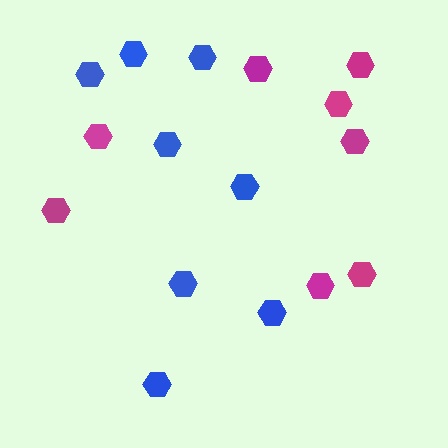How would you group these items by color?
There are 2 groups: one group of blue hexagons (8) and one group of magenta hexagons (8).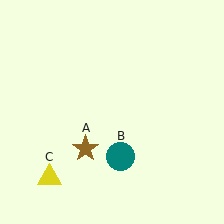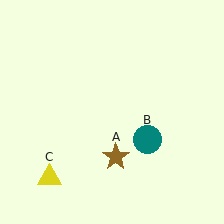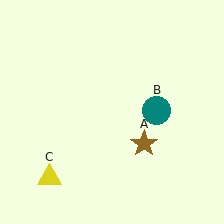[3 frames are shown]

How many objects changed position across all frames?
2 objects changed position: brown star (object A), teal circle (object B).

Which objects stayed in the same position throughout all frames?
Yellow triangle (object C) remained stationary.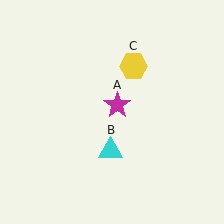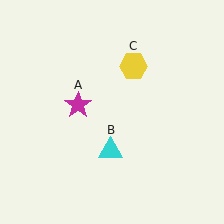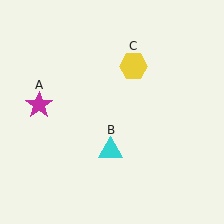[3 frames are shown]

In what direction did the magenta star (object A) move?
The magenta star (object A) moved left.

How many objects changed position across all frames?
1 object changed position: magenta star (object A).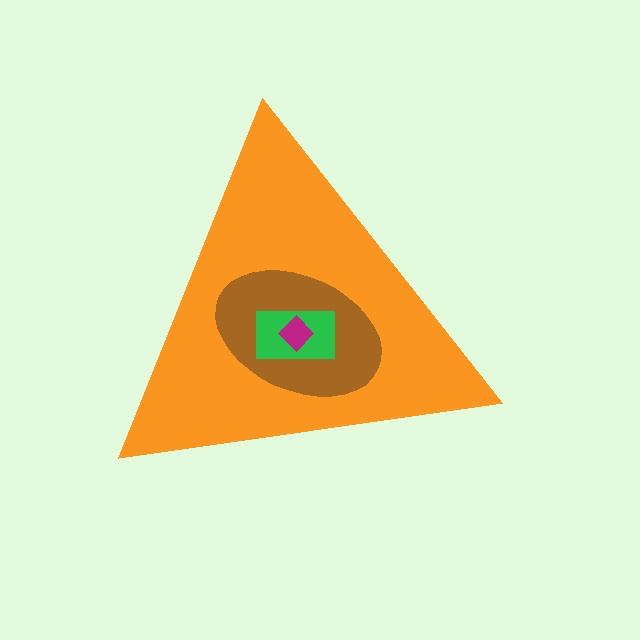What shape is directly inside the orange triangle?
The brown ellipse.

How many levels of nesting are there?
4.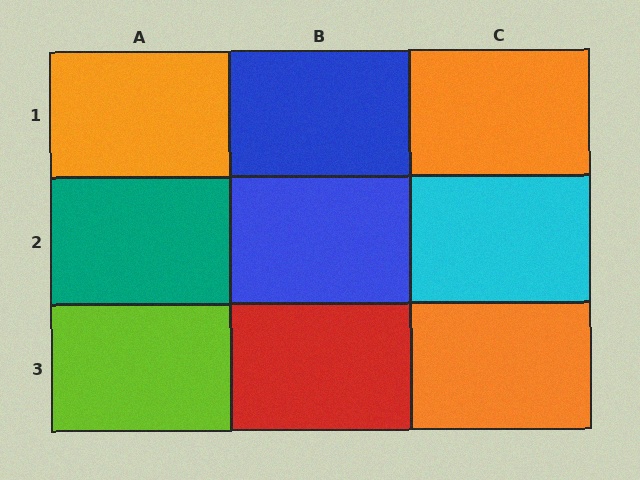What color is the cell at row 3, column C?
Orange.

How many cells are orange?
3 cells are orange.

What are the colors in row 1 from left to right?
Orange, blue, orange.